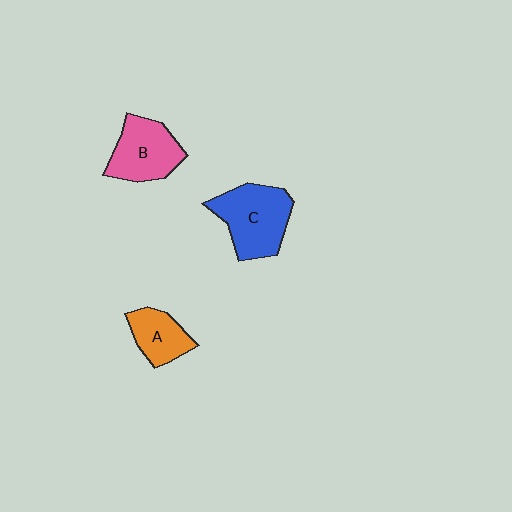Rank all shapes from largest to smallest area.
From largest to smallest: C (blue), B (pink), A (orange).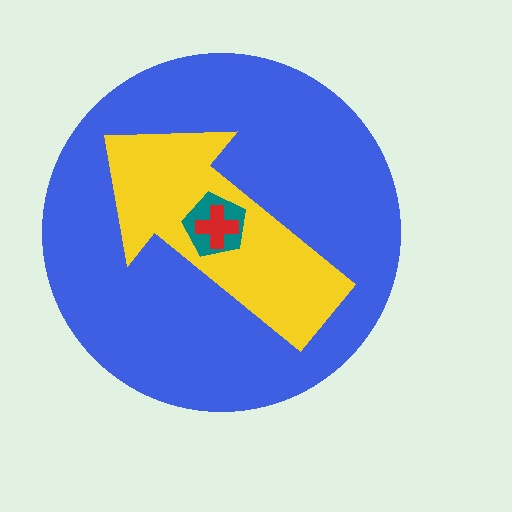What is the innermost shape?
The red cross.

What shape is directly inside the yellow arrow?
The teal pentagon.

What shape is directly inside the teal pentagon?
The red cross.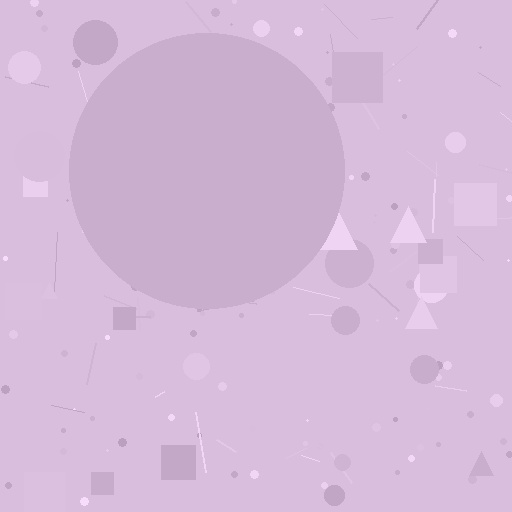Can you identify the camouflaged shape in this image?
The camouflaged shape is a circle.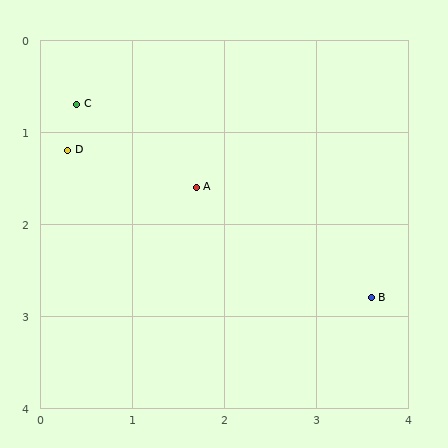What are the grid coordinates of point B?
Point B is at approximately (3.6, 2.8).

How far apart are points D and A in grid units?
Points D and A are about 1.5 grid units apart.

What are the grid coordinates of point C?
Point C is at approximately (0.4, 0.7).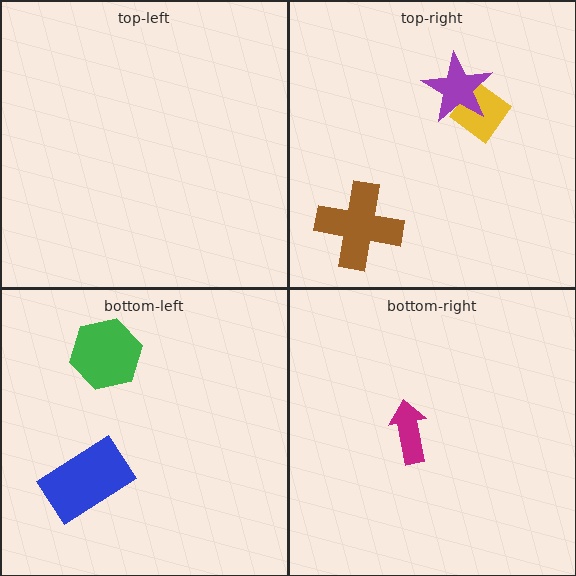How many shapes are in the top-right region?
3.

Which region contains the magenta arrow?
The bottom-right region.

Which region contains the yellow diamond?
The top-right region.